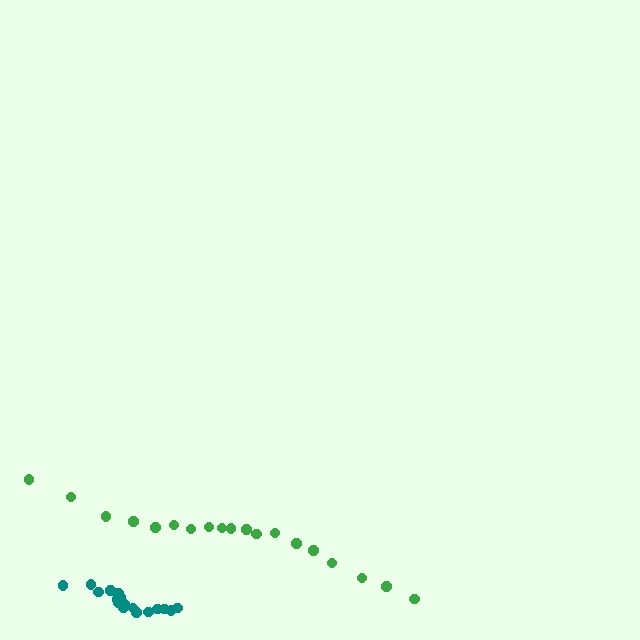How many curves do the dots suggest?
There are 2 distinct paths.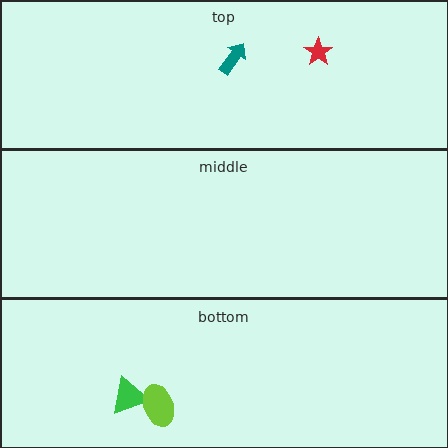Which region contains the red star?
The top region.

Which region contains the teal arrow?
The top region.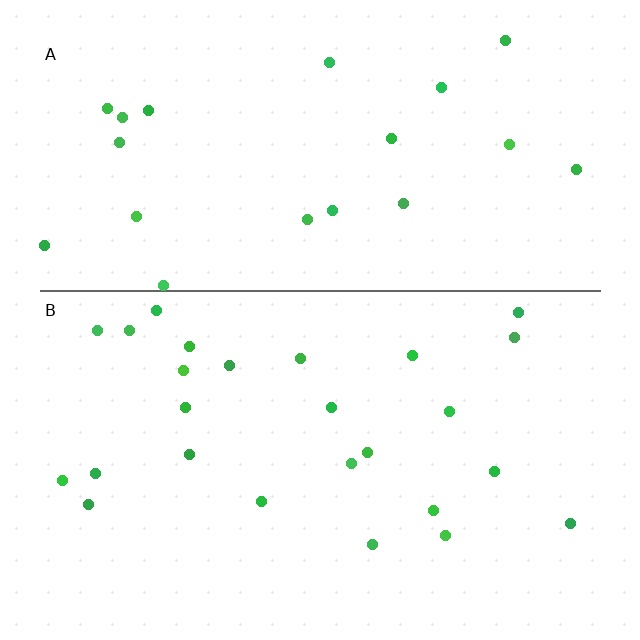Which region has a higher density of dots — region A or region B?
B (the bottom).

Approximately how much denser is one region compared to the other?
Approximately 1.3× — region B over region A.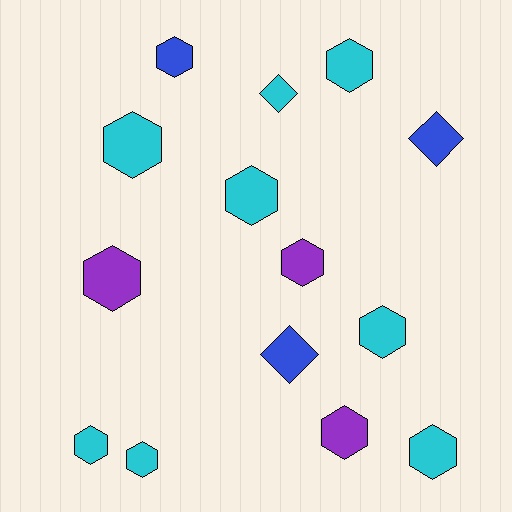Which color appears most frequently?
Cyan, with 8 objects.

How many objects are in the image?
There are 14 objects.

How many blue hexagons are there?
There is 1 blue hexagon.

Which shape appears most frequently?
Hexagon, with 11 objects.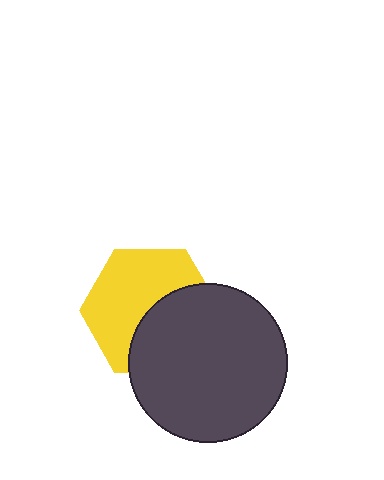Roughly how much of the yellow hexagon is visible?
About half of it is visible (roughly 57%).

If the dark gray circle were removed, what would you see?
You would see the complete yellow hexagon.